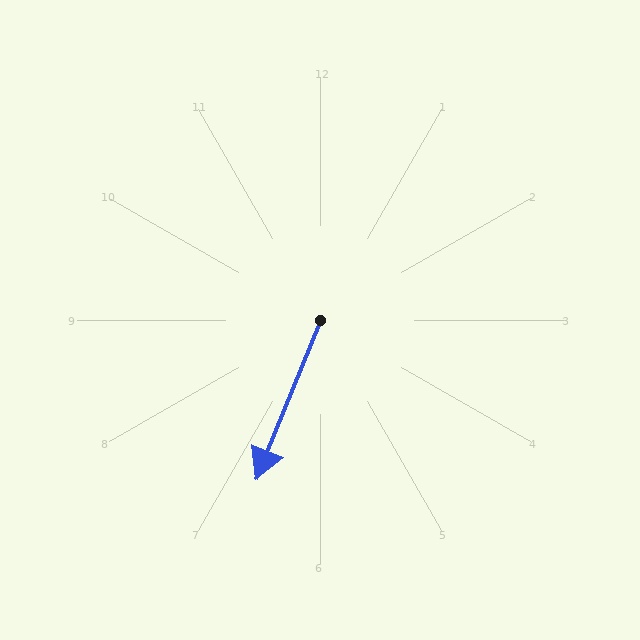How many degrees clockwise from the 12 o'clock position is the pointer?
Approximately 202 degrees.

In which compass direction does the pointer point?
South.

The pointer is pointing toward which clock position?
Roughly 7 o'clock.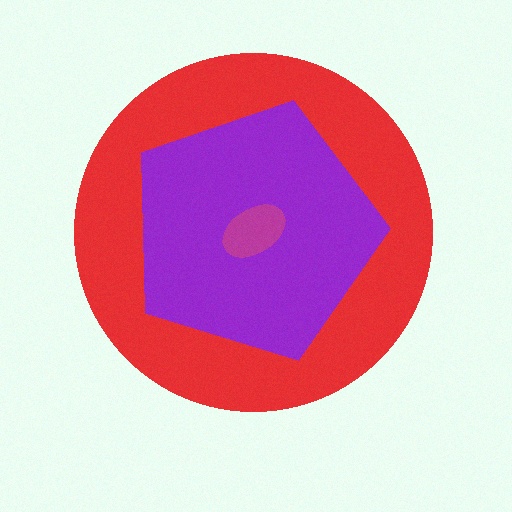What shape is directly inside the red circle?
The purple pentagon.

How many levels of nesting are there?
3.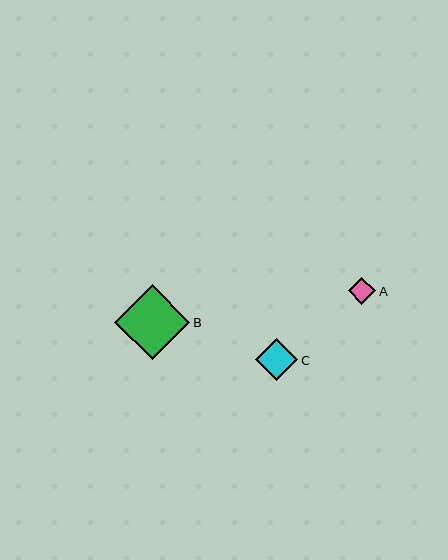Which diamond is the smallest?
Diamond A is the smallest with a size of approximately 27 pixels.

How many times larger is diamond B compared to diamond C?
Diamond B is approximately 1.8 times the size of diamond C.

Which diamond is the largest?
Diamond B is the largest with a size of approximately 75 pixels.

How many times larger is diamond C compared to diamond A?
Diamond C is approximately 1.5 times the size of diamond A.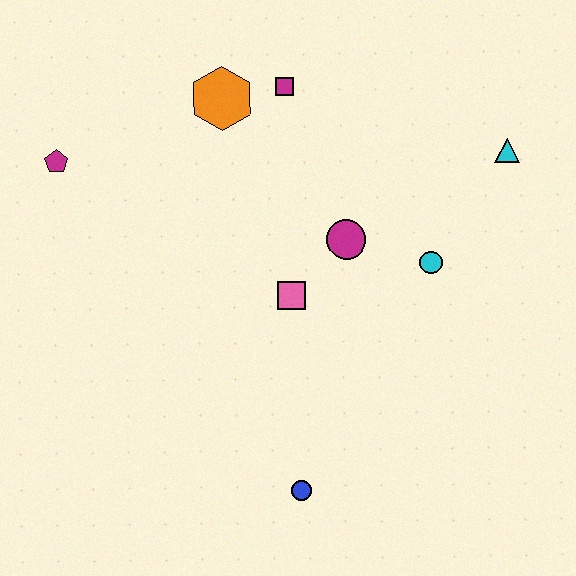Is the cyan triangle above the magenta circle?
Yes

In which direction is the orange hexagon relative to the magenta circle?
The orange hexagon is above the magenta circle.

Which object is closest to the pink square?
The magenta circle is closest to the pink square.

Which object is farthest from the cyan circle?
The magenta pentagon is farthest from the cyan circle.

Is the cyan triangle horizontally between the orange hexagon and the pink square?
No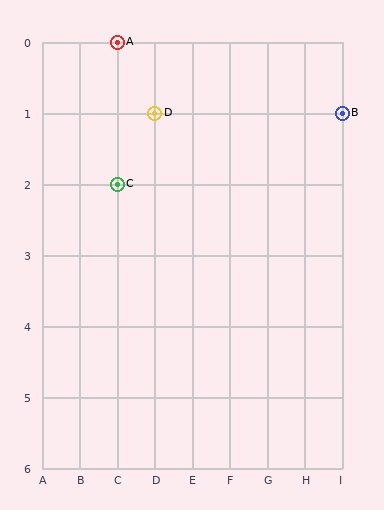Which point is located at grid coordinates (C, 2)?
Point C is at (C, 2).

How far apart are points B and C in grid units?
Points B and C are 6 columns and 1 row apart (about 6.1 grid units diagonally).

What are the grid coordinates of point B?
Point B is at grid coordinates (I, 1).